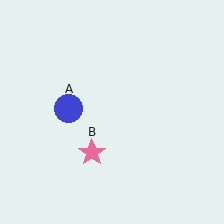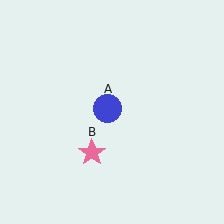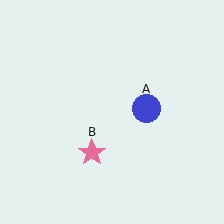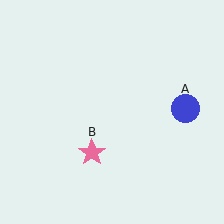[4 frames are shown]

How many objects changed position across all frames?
1 object changed position: blue circle (object A).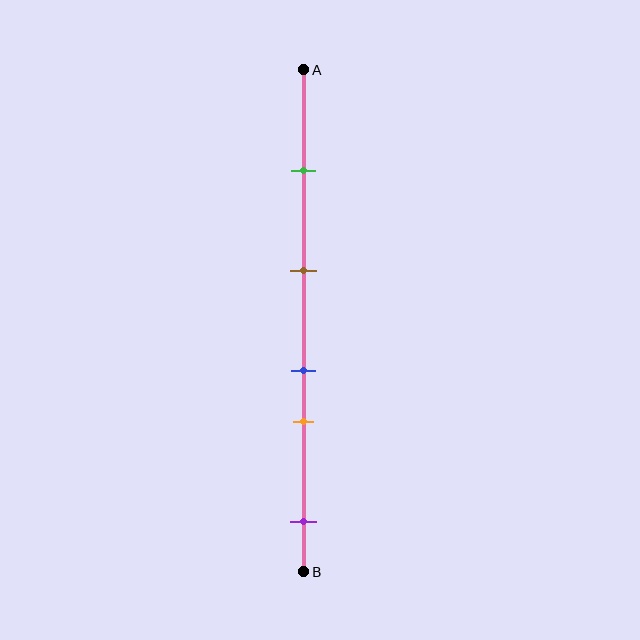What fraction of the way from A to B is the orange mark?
The orange mark is approximately 70% (0.7) of the way from A to B.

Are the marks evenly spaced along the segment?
No, the marks are not evenly spaced.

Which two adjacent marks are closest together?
The blue and orange marks are the closest adjacent pair.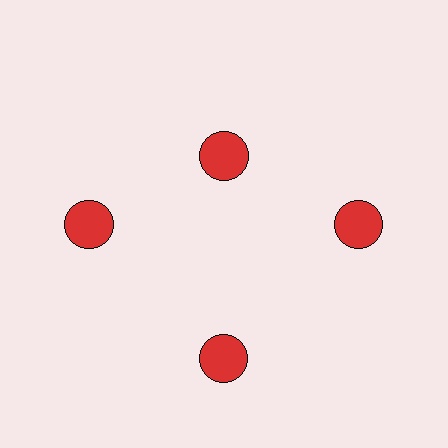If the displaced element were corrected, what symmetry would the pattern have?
It would have 4-fold rotational symmetry — the pattern would map onto itself every 90 degrees.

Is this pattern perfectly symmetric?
No. The 4 red circles are arranged in a ring, but one element near the 12 o'clock position is pulled inward toward the center, breaking the 4-fold rotational symmetry.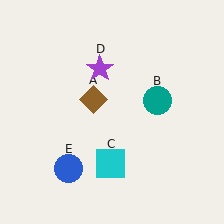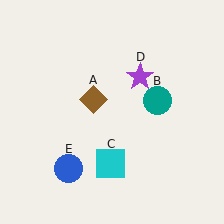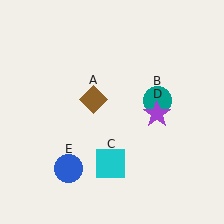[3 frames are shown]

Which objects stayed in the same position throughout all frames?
Brown diamond (object A) and teal circle (object B) and cyan square (object C) and blue circle (object E) remained stationary.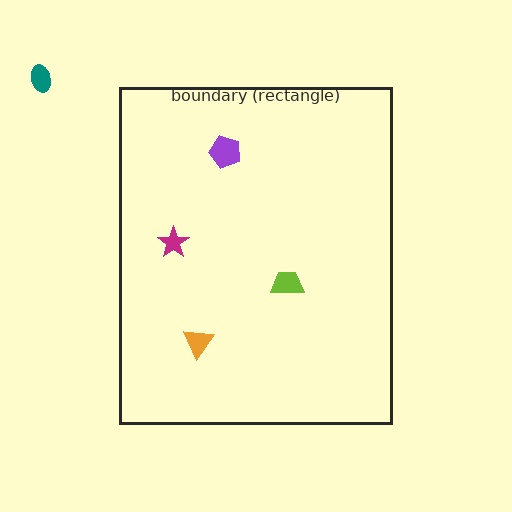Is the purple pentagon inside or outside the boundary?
Inside.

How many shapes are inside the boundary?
4 inside, 1 outside.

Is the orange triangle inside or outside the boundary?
Inside.